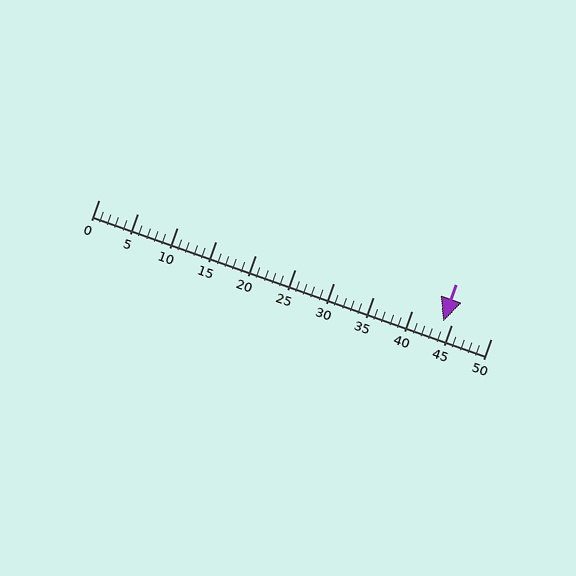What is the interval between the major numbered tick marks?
The major tick marks are spaced 5 units apart.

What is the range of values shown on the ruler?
The ruler shows values from 0 to 50.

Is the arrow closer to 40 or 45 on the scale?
The arrow is closer to 45.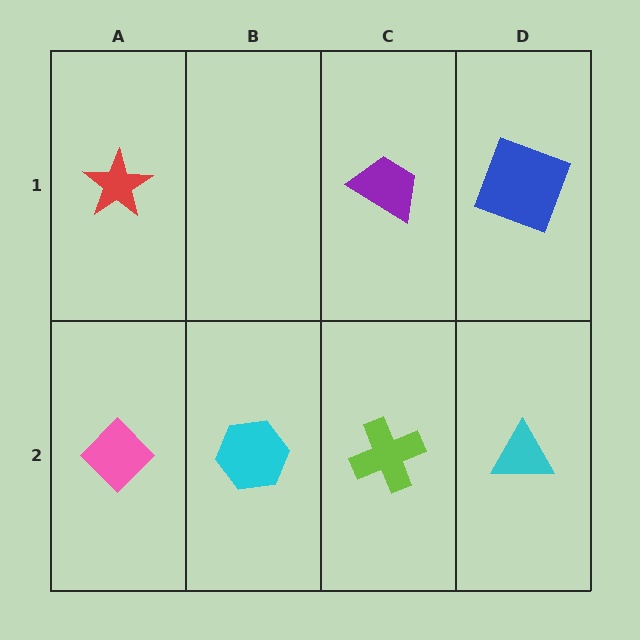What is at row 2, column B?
A cyan hexagon.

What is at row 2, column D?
A cyan triangle.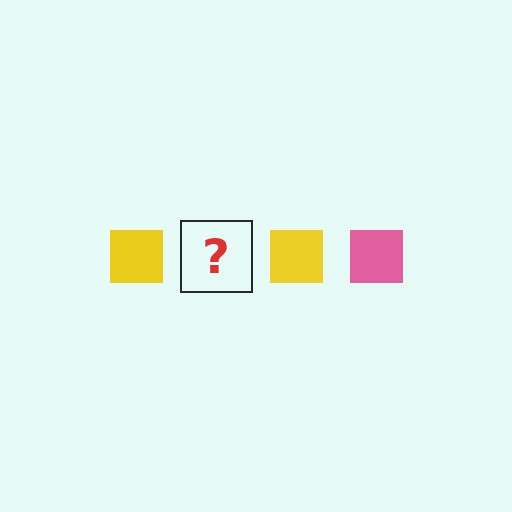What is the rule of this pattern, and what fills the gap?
The rule is that the pattern cycles through yellow, pink squares. The gap should be filled with a pink square.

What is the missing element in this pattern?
The missing element is a pink square.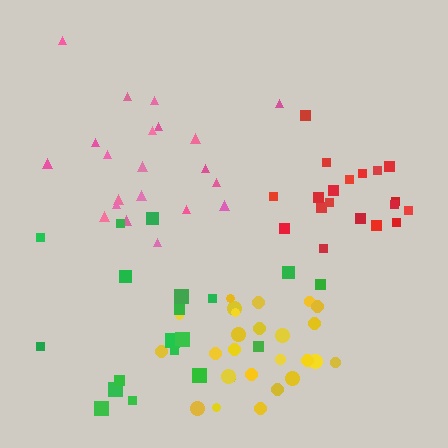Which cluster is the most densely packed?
Yellow.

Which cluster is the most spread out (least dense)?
Green.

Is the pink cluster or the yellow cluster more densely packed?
Yellow.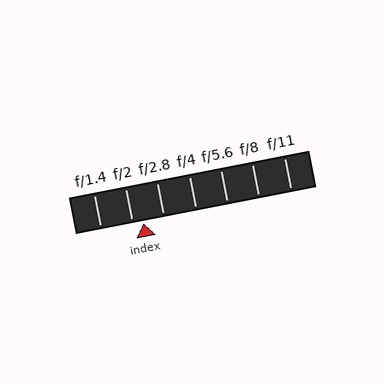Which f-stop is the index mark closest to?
The index mark is closest to f/2.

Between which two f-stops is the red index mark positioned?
The index mark is between f/2 and f/2.8.